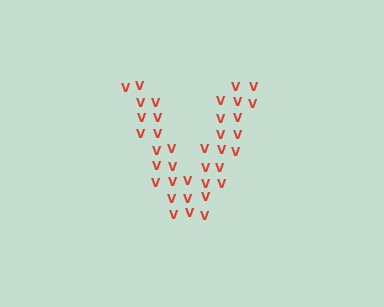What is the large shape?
The large shape is the letter V.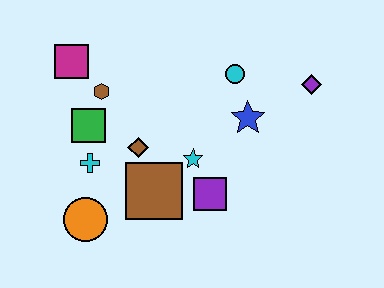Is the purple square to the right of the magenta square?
Yes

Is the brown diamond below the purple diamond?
Yes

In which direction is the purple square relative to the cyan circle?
The purple square is below the cyan circle.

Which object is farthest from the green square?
The purple diamond is farthest from the green square.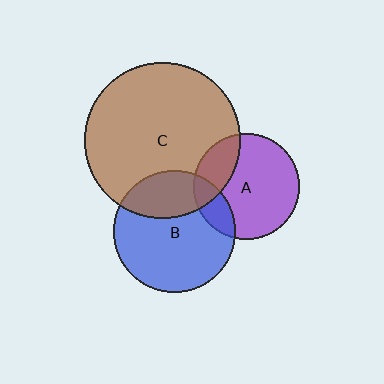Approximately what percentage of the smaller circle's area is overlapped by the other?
Approximately 30%.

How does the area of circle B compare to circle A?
Approximately 1.3 times.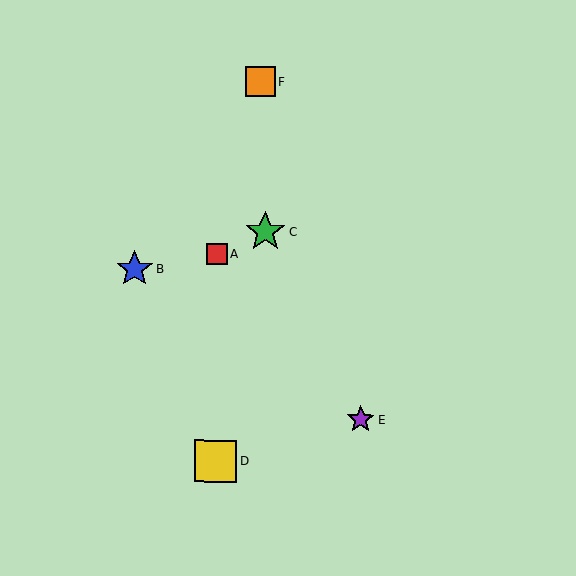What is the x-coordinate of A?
Object A is at x≈217.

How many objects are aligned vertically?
2 objects (A, D) are aligned vertically.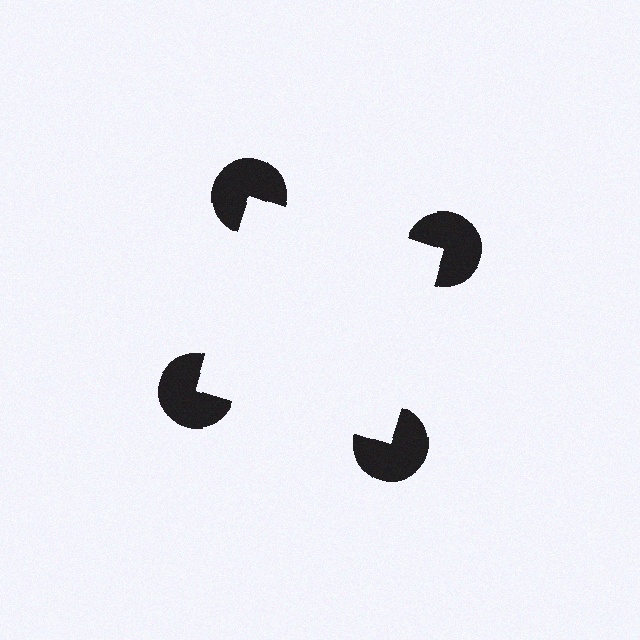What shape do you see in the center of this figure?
An illusory square — its edges are inferred from the aligned wedge cuts in the pac-man discs, not physically drawn.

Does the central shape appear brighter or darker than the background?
It typically appears slightly brighter than the background, even though no actual brightness change is drawn.